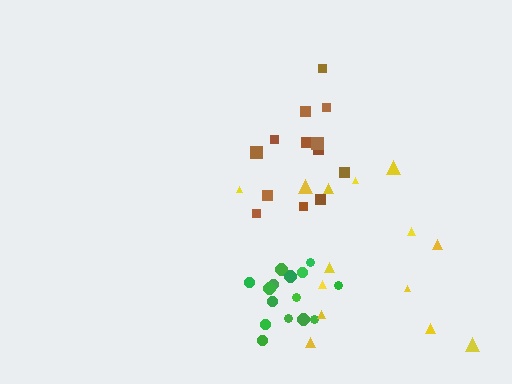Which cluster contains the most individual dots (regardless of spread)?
Green (15).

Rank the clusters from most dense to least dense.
green, brown, yellow.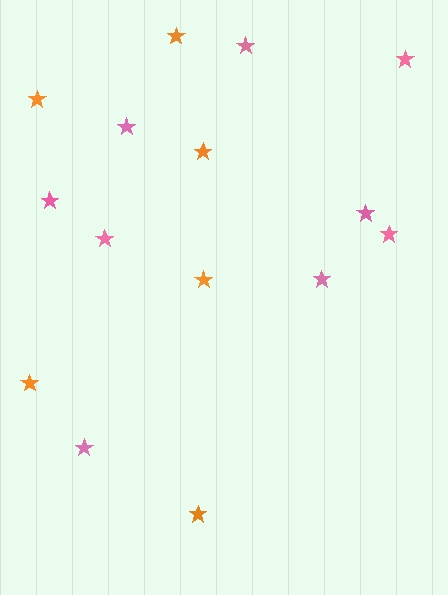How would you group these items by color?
There are 2 groups: one group of orange stars (6) and one group of pink stars (9).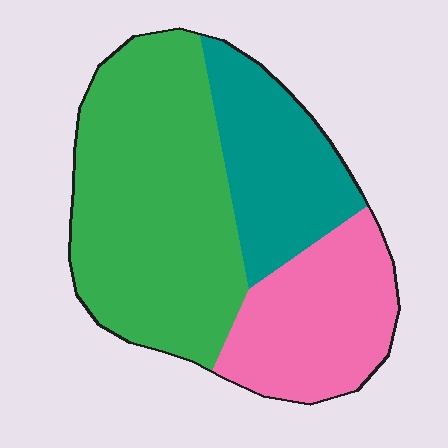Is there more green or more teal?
Green.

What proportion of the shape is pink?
Pink takes up about one quarter (1/4) of the shape.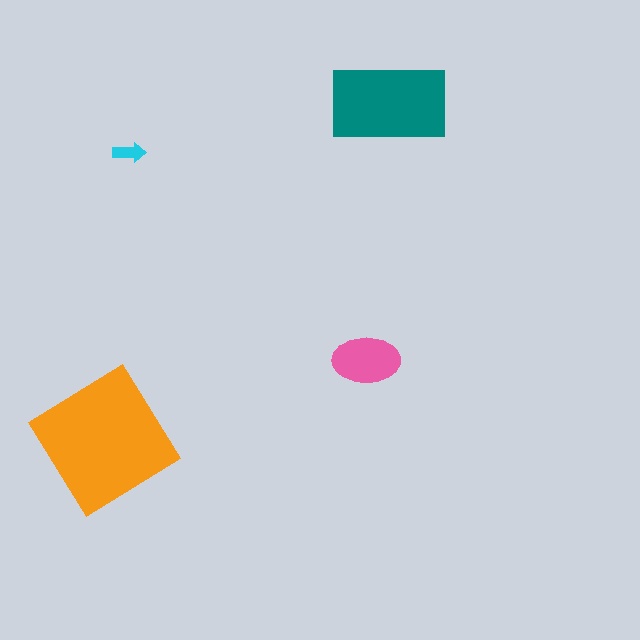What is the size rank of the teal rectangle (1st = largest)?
2nd.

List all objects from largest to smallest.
The orange diamond, the teal rectangle, the pink ellipse, the cyan arrow.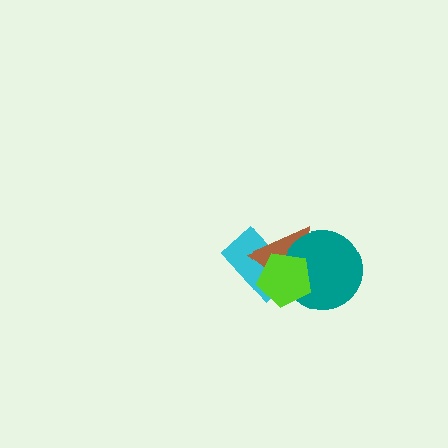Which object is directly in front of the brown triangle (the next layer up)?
The teal circle is directly in front of the brown triangle.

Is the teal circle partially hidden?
Yes, it is partially covered by another shape.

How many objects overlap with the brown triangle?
3 objects overlap with the brown triangle.